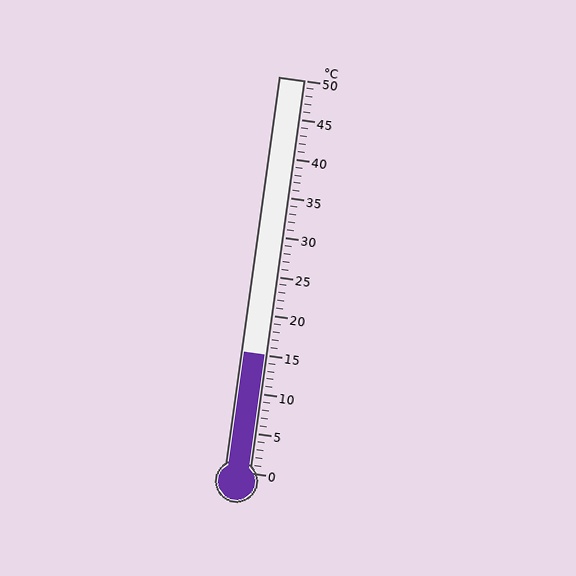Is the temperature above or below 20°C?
The temperature is below 20°C.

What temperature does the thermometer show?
The thermometer shows approximately 15°C.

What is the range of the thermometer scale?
The thermometer scale ranges from 0°C to 50°C.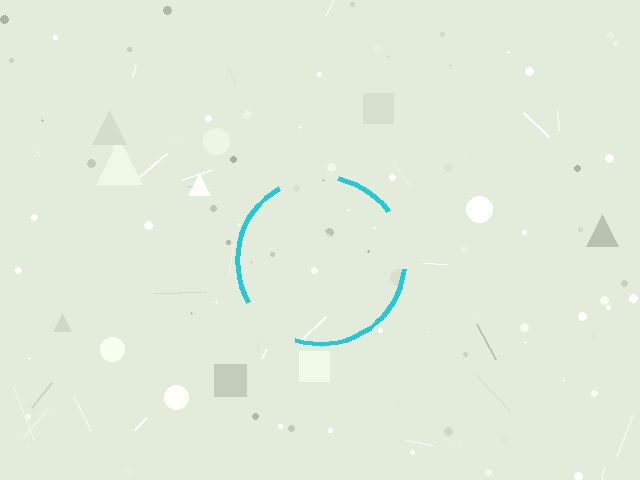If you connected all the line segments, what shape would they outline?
They would outline a circle.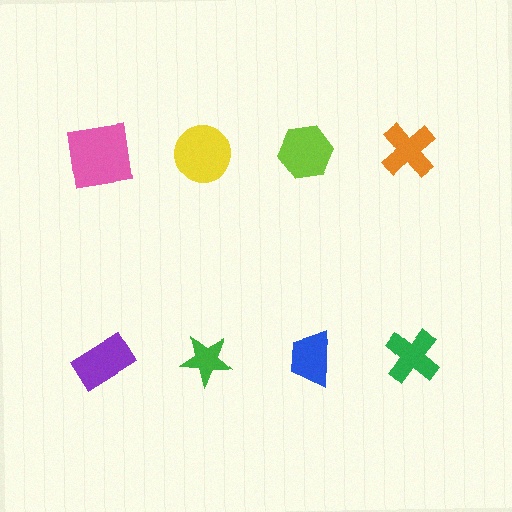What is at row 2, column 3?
A blue trapezoid.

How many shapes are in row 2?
4 shapes.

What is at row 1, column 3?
A lime hexagon.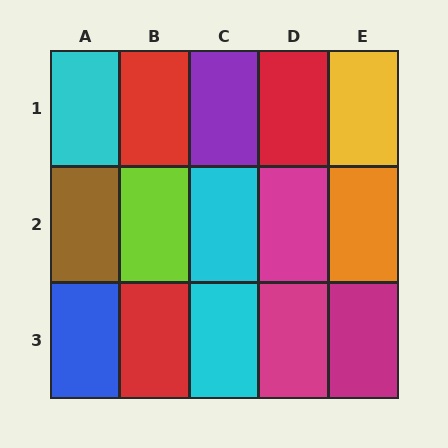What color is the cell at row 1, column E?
Yellow.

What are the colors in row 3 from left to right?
Blue, red, cyan, magenta, magenta.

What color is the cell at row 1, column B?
Red.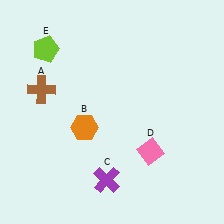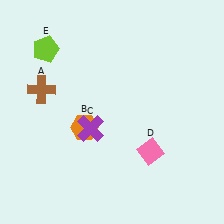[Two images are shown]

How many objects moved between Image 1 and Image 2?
1 object moved between the two images.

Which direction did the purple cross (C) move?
The purple cross (C) moved up.